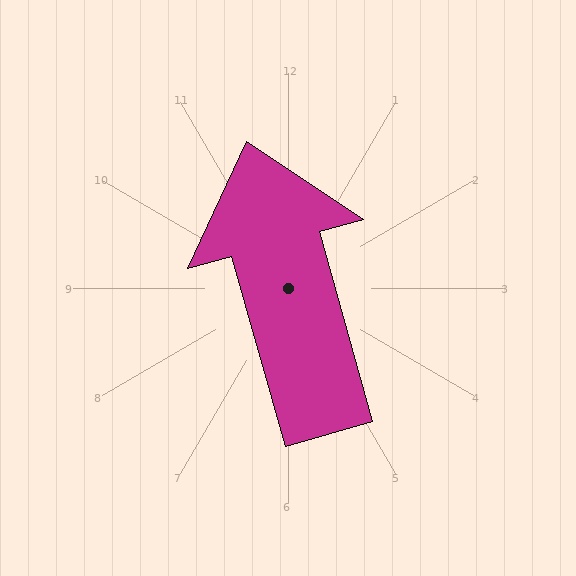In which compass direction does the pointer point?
North.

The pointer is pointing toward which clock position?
Roughly 11 o'clock.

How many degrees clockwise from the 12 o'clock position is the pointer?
Approximately 344 degrees.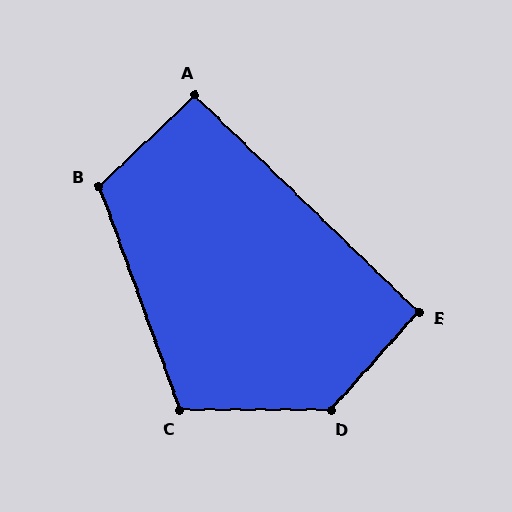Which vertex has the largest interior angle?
D, at approximately 131 degrees.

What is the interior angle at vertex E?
Approximately 93 degrees (approximately right).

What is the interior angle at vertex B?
Approximately 114 degrees (obtuse).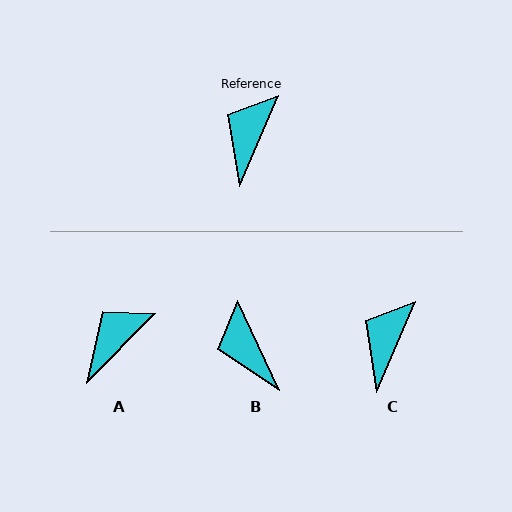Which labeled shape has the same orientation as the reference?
C.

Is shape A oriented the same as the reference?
No, it is off by about 21 degrees.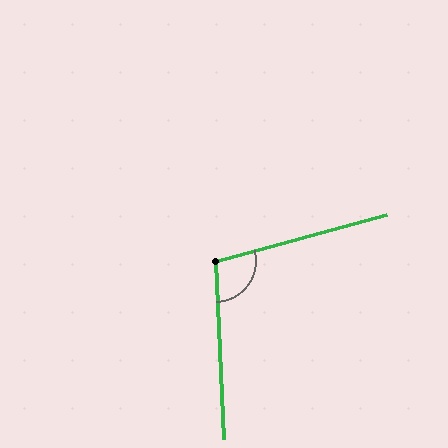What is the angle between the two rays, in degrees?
Approximately 102 degrees.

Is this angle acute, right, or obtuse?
It is obtuse.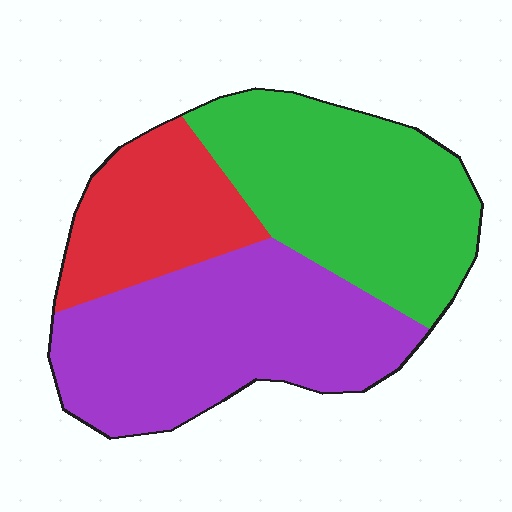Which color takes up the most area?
Purple, at roughly 40%.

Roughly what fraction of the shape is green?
Green takes up about three eighths (3/8) of the shape.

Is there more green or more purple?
Purple.